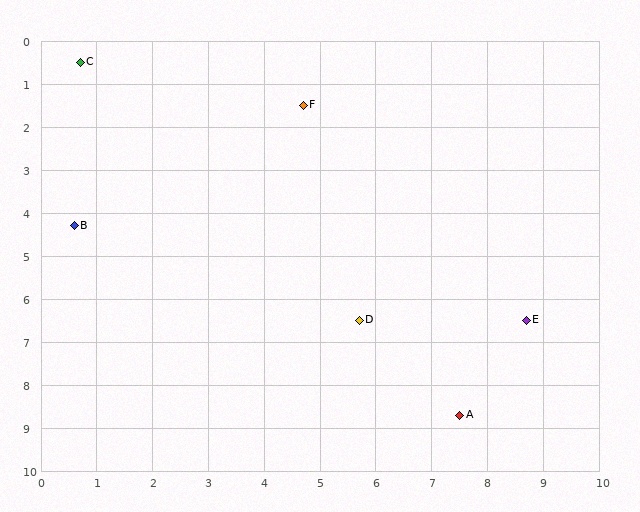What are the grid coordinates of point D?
Point D is at approximately (5.7, 6.5).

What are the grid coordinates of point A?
Point A is at approximately (7.5, 8.7).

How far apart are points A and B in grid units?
Points A and B are about 8.2 grid units apart.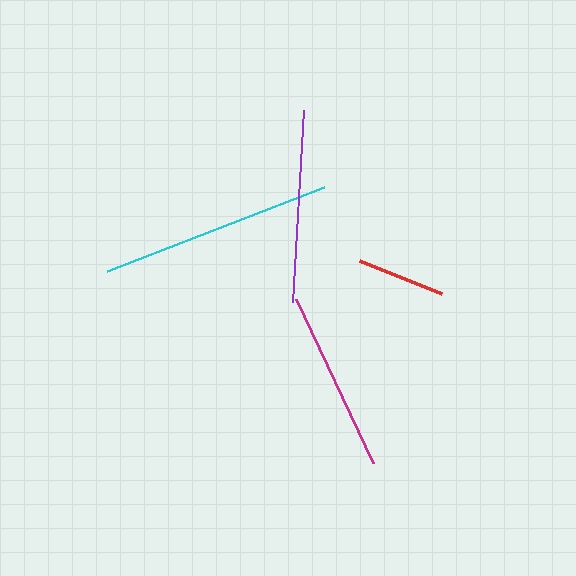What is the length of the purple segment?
The purple segment is approximately 192 pixels long.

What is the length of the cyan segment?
The cyan segment is approximately 234 pixels long.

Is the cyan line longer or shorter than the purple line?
The cyan line is longer than the purple line.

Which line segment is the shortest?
The red line is the shortest at approximately 89 pixels.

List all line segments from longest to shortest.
From longest to shortest: cyan, purple, magenta, red.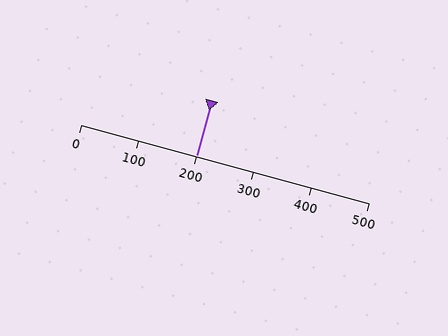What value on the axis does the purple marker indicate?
The marker indicates approximately 200.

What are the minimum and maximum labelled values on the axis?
The axis runs from 0 to 500.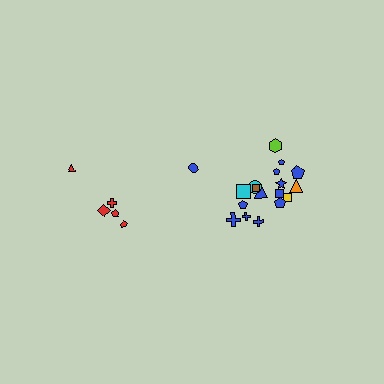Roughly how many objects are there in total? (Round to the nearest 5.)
Roughly 25 objects in total.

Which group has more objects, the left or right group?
The right group.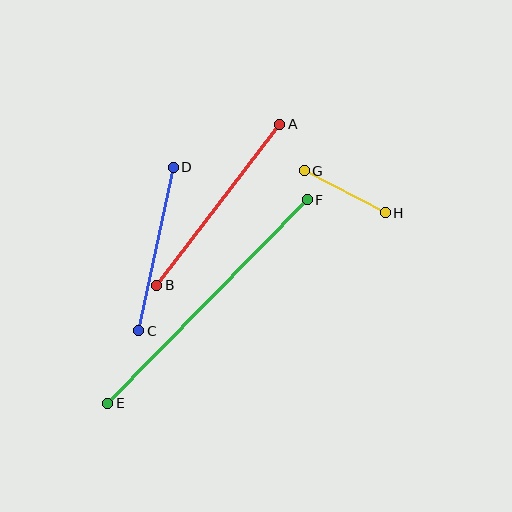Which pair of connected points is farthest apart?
Points E and F are farthest apart.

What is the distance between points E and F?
The distance is approximately 285 pixels.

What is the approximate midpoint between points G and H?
The midpoint is at approximately (345, 192) pixels.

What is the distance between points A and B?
The distance is approximately 203 pixels.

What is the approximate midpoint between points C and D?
The midpoint is at approximately (156, 249) pixels.